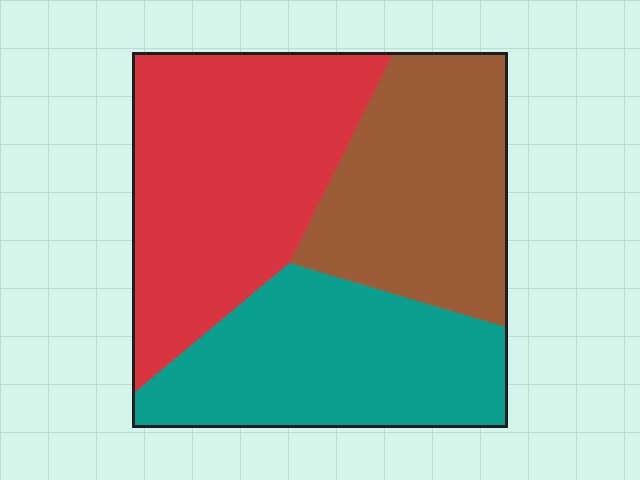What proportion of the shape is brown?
Brown takes up between a quarter and a half of the shape.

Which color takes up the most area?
Red, at roughly 40%.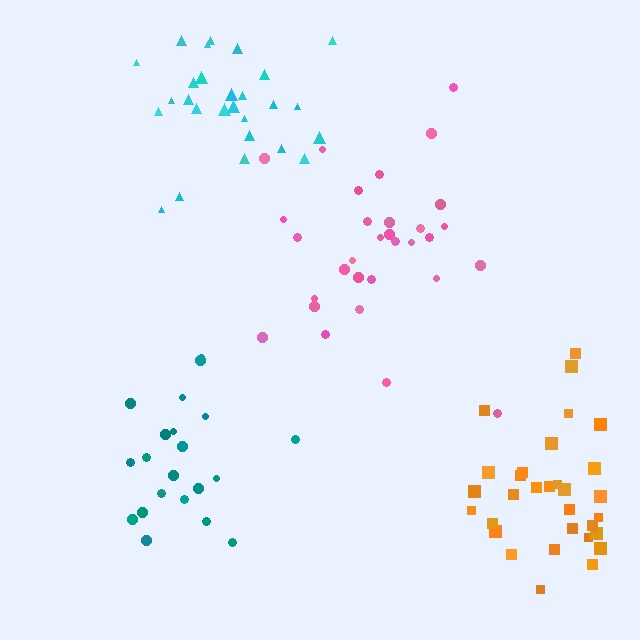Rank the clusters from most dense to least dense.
orange, pink, cyan, teal.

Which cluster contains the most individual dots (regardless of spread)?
Pink (32).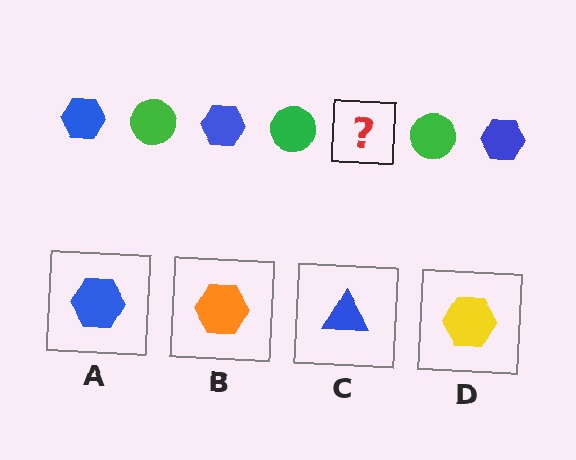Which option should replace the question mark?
Option A.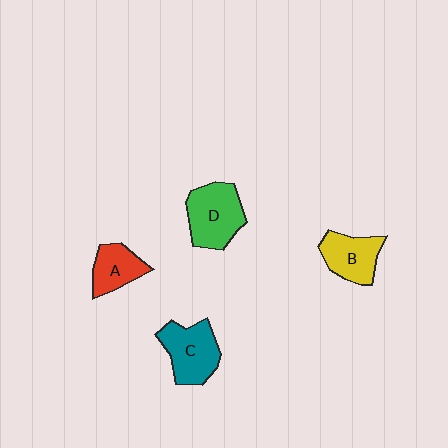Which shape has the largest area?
Shape D (green).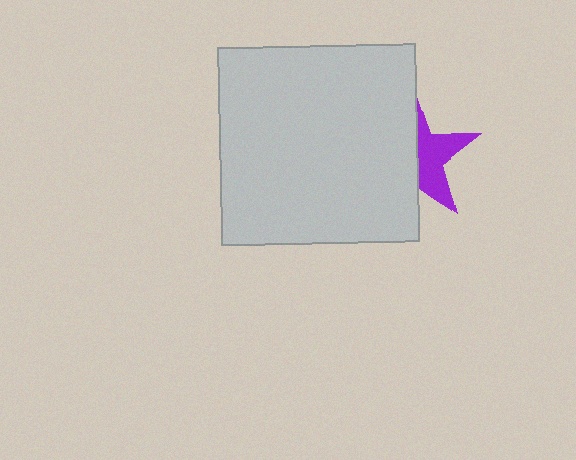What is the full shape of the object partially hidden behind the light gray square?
The partially hidden object is a purple star.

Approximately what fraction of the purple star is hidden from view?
Roughly 56% of the purple star is hidden behind the light gray square.